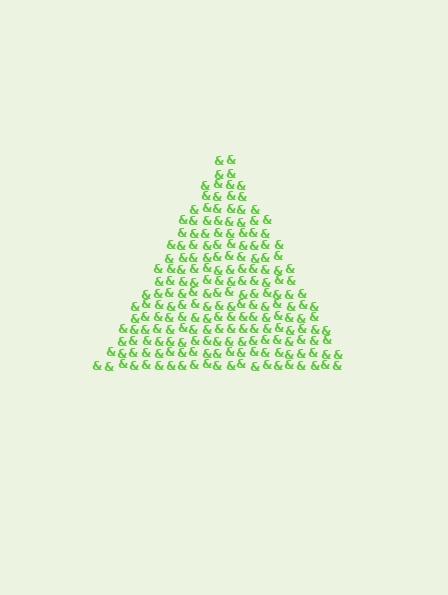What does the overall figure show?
The overall figure shows a triangle.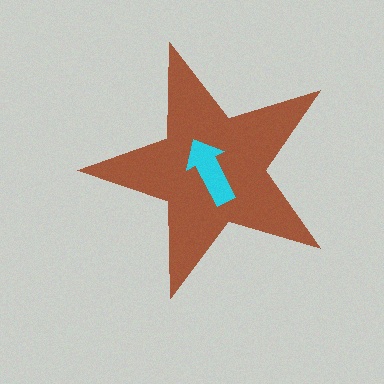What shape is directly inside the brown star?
The cyan arrow.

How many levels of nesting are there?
2.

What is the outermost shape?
The brown star.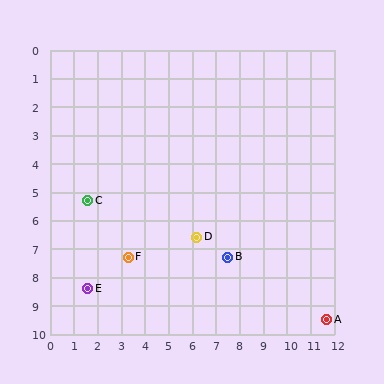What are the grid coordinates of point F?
Point F is at approximately (3.3, 7.3).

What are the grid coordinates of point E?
Point E is at approximately (1.6, 8.4).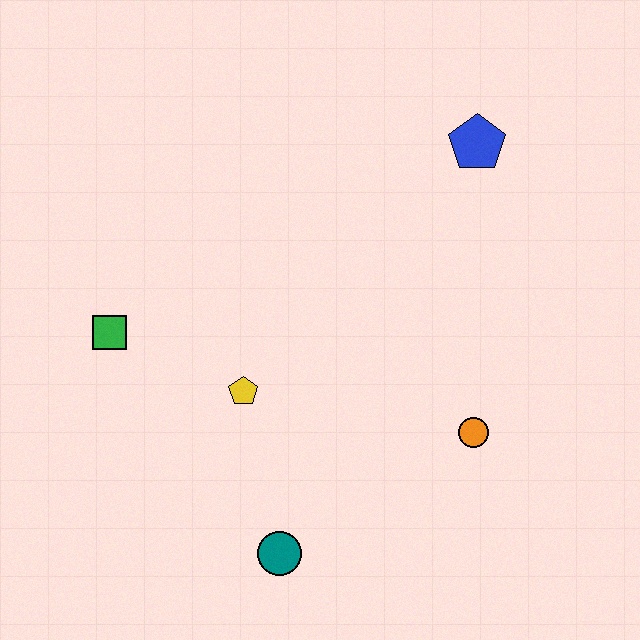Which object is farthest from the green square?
The blue pentagon is farthest from the green square.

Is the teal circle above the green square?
No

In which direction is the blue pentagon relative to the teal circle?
The blue pentagon is above the teal circle.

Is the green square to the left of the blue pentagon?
Yes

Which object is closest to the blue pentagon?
The orange circle is closest to the blue pentagon.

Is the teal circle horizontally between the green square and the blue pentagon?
Yes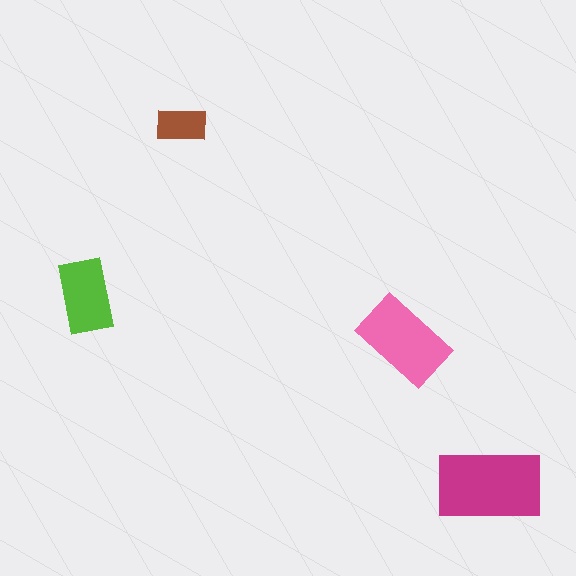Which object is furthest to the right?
The magenta rectangle is rightmost.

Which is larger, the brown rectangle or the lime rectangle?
The lime one.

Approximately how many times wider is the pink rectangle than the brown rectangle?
About 2 times wider.